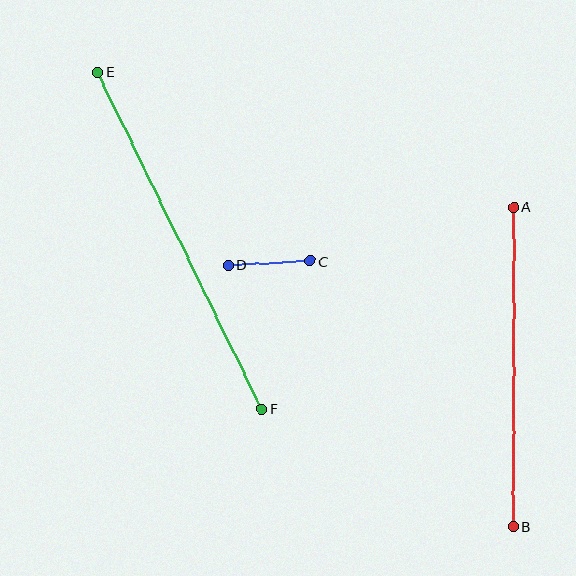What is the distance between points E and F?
The distance is approximately 374 pixels.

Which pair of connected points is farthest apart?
Points E and F are farthest apart.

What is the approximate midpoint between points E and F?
The midpoint is at approximately (180, 240) pixels.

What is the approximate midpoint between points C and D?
The midpoint is at approximately (270, 263) pixels.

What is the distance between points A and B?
The distance is approximately 320 pixels.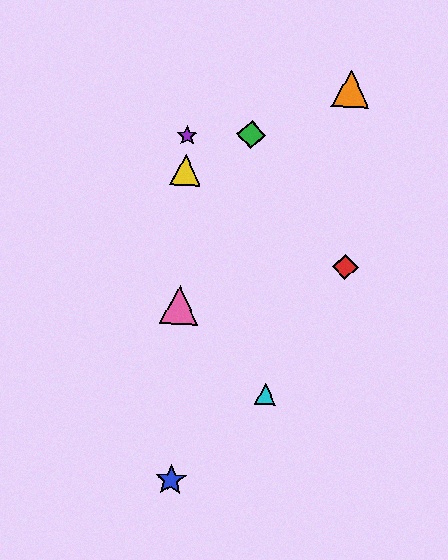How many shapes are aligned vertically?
4 shapes (the blue star, the yellow triangle, the purple star, the pink triangle) are aligned vertically.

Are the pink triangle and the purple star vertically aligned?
Yes, both are at x≈179.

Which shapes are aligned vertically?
The blue star, the yellow triangle, the purple star, the pink triangle are aligned vertically.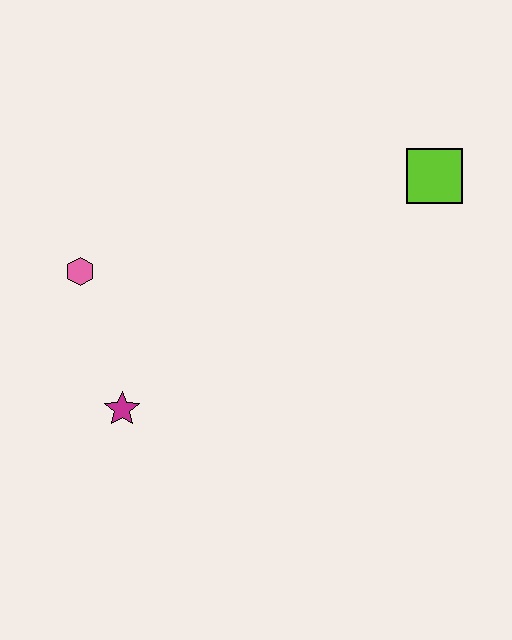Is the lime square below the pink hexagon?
No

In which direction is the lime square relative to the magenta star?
The lime square is to the right of the magenta star.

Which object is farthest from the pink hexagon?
The lime square is farthest from the pink hexagon.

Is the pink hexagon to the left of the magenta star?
Yes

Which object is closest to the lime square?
The pink hexagon is closest to the lime square.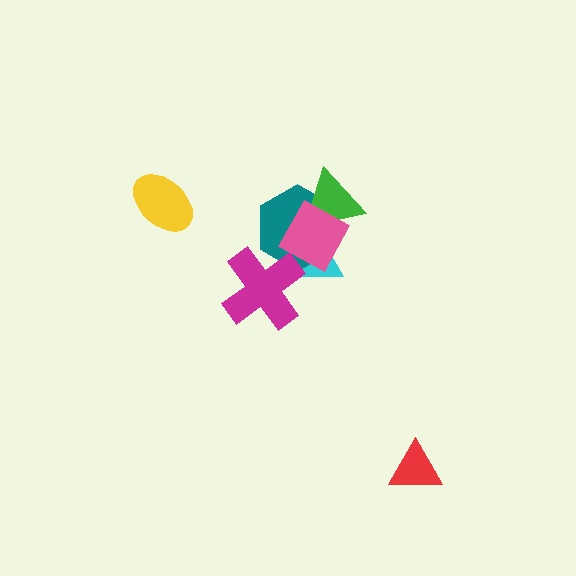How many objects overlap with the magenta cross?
2 objects overlap with the magenta cross.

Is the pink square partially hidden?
No, no other shape covers it.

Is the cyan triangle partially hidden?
Yes, it is partially covered by another shape.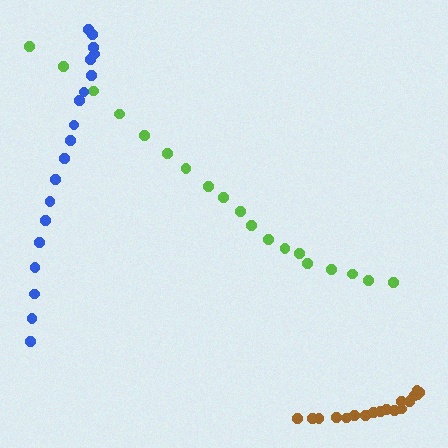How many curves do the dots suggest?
There are 3 distinct paths.